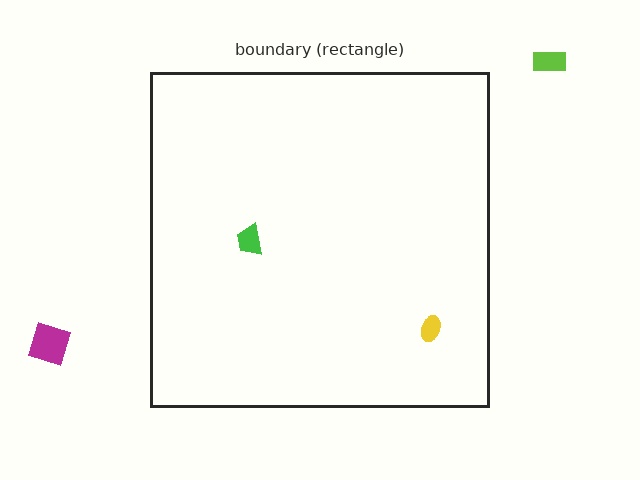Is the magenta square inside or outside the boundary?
Outside.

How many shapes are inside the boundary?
2 inside, 2 outside.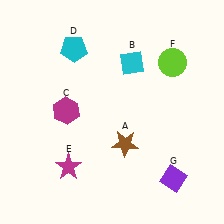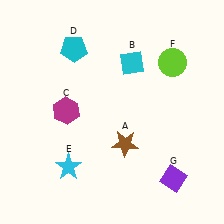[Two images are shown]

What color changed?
The star (E) changed from magenta in Image 1 to cyan in Image 2.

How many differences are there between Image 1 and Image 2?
There is 1 difference between the two images.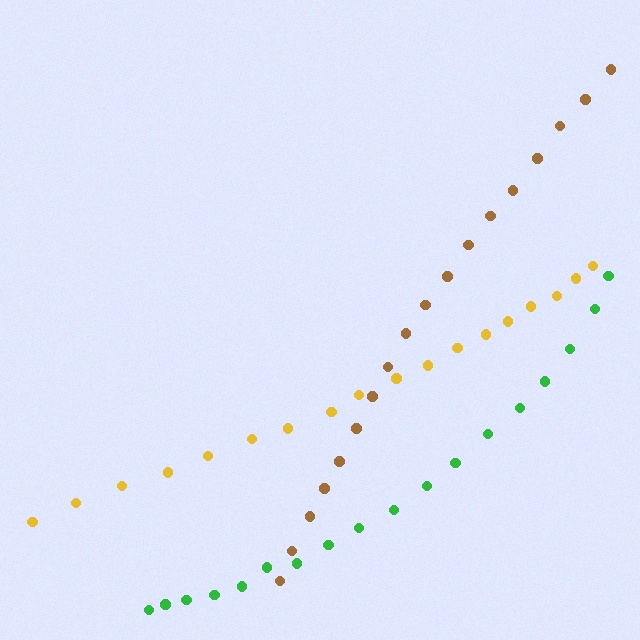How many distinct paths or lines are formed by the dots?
There are 3 distinct paths.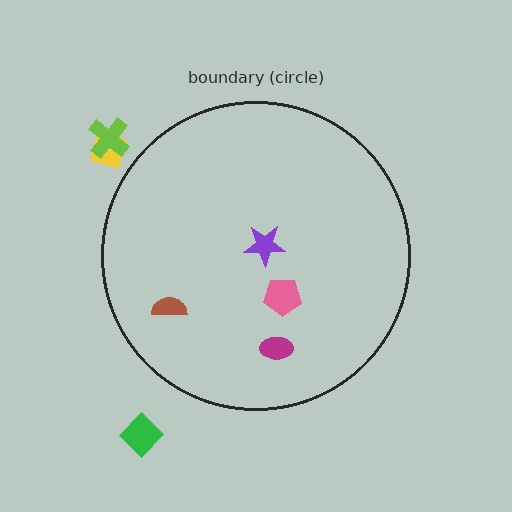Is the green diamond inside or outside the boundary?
Outside.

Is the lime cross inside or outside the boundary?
Outside.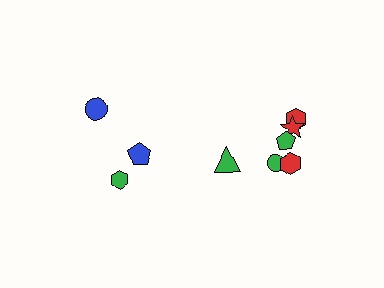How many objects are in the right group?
There are 6 objects.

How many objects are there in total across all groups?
There are 9 objects.